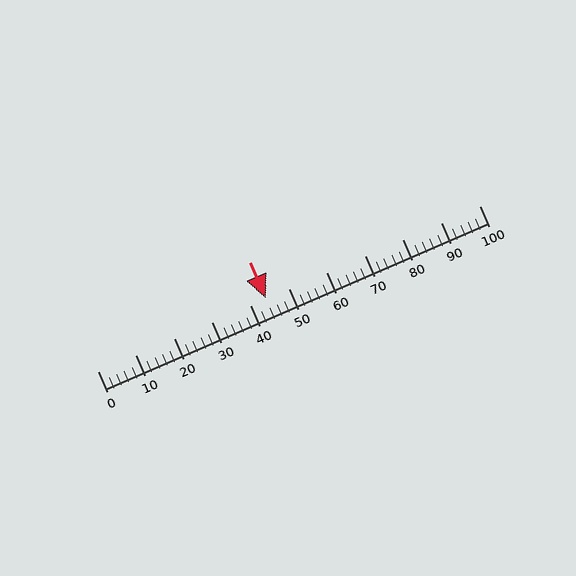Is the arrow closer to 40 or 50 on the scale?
The arrow is closer to 40.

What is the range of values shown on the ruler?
The ruler shows values from 0 to 100.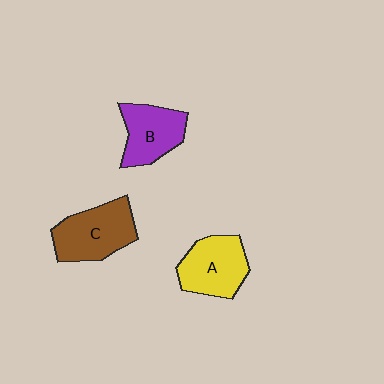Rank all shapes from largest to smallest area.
From largest to smallest: C (brown), A (yellow), B (purple).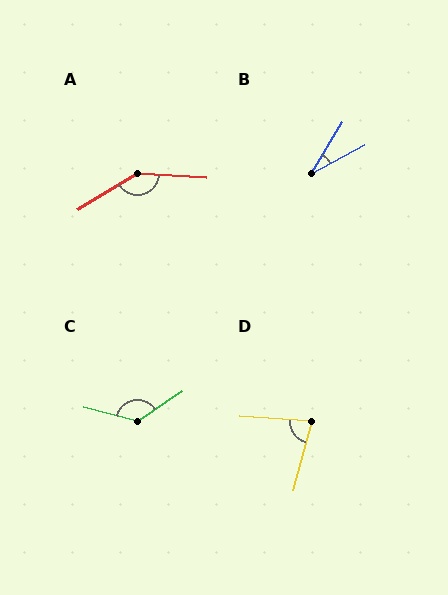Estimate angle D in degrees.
Approximately 78 degrees.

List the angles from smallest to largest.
B (31°), D (78°), C (132°), A (146°).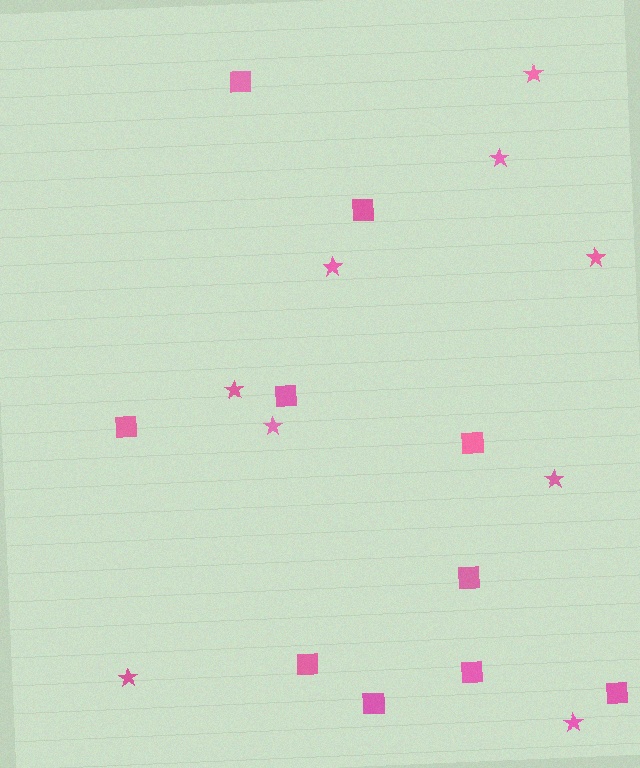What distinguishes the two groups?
There are 2 groups: one group of stars (9) and one group of squares (10).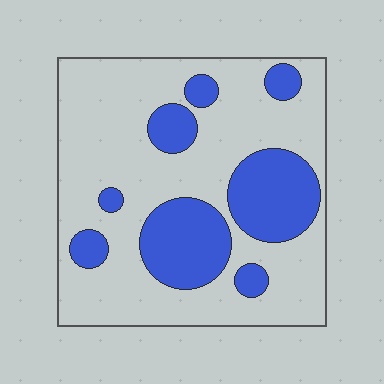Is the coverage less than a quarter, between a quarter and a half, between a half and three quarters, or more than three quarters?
Between a quarter and a half.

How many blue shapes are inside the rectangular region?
8.